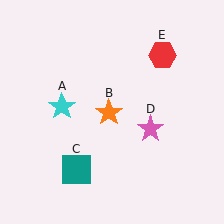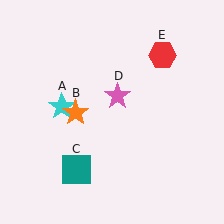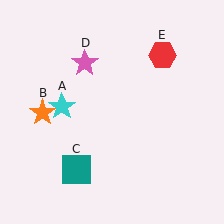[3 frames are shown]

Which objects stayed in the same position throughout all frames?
Cyan star (object A) and teal square (object C) and red hexagon (object E) remained stationary.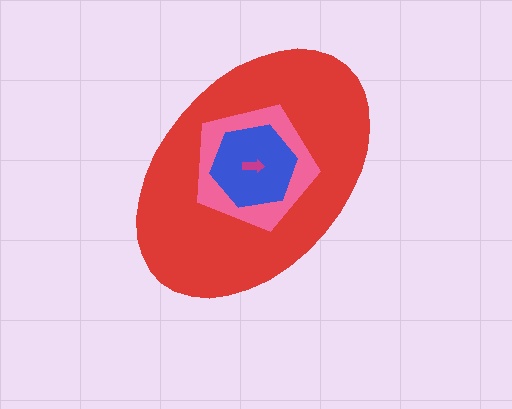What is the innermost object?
The magenta arrow.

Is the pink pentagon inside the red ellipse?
Yes.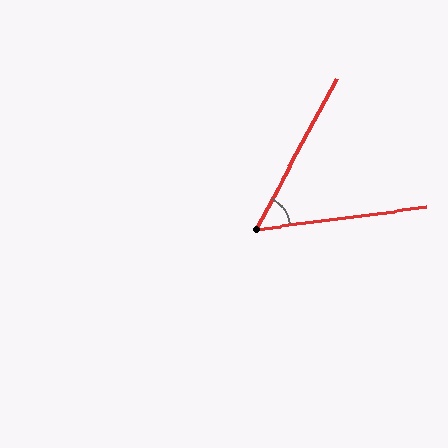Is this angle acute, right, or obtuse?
It is acute.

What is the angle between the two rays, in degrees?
Approximately 54 degrees.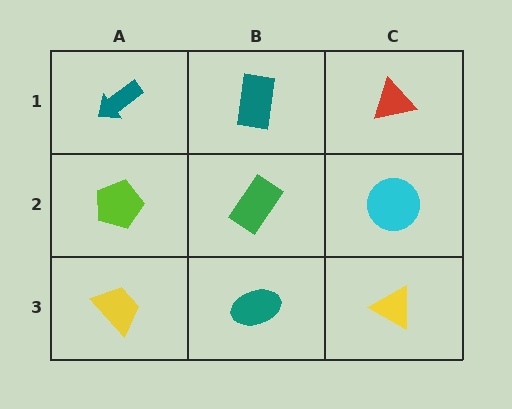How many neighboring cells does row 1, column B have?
3.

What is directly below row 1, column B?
A green rectangle.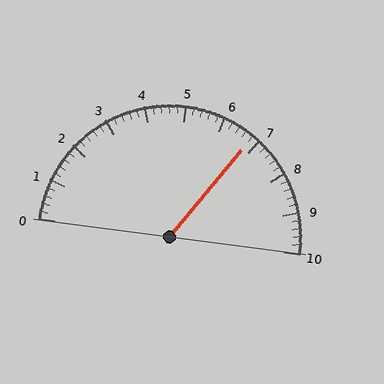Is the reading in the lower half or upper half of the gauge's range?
The reading is in the upper half of the range (0 to 10).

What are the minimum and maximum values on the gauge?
The gauge ranges from 0 to 10.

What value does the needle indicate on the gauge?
The needle indicates approximately 6.8.